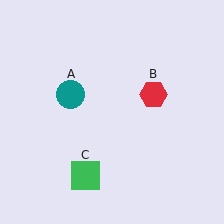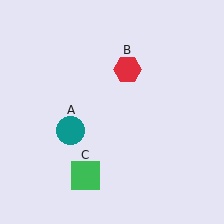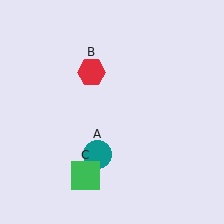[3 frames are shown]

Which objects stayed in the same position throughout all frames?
Green square (object C) remained stationary.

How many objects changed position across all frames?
2 objects changed position: teal circle (object A), red hexagon (object B).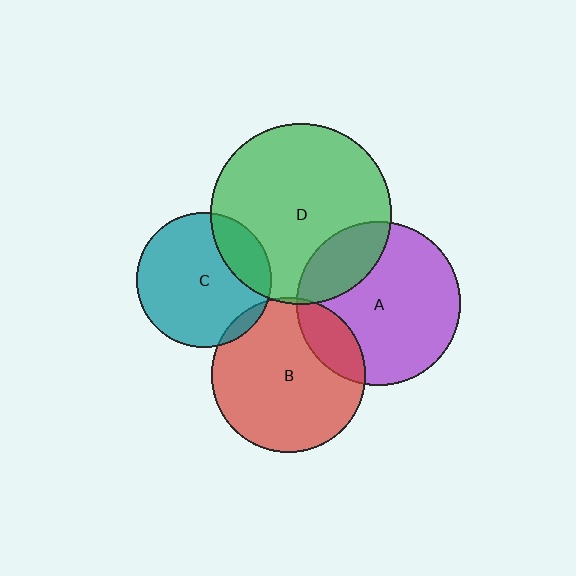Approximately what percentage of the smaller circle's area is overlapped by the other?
Approximately 20%.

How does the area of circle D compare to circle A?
Approximately 1.2 times.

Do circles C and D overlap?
Yes.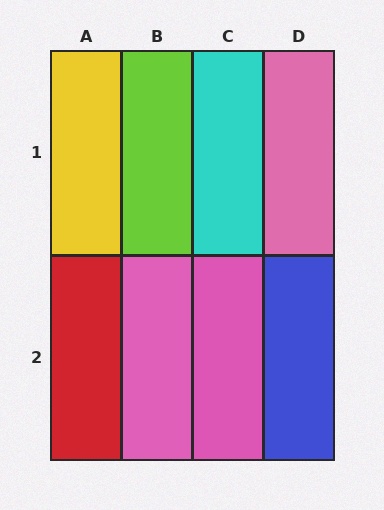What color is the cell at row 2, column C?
Pink.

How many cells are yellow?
1 cell is yellow.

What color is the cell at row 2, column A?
Red.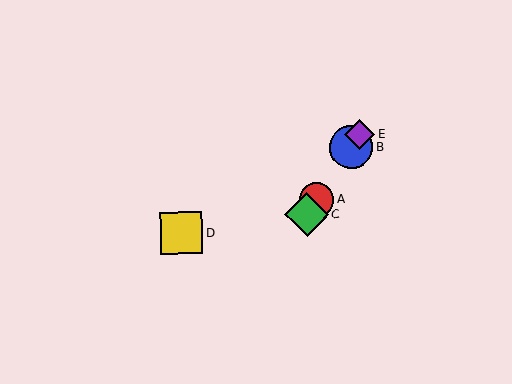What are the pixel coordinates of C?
Object C is at (307, 215).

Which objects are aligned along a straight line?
Objects A, B, C, E are aligned along a straight line.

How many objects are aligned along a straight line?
4 objects (A, B, C, E) are aligned along a straight line.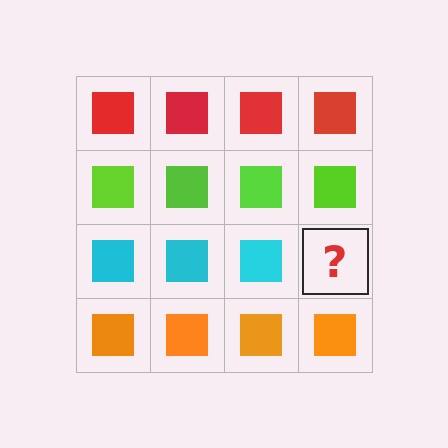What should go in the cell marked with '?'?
The missing cell should contain a cyan square.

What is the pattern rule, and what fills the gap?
The rule is that each row has a consistent color. The gap should be filled with a cyan square.